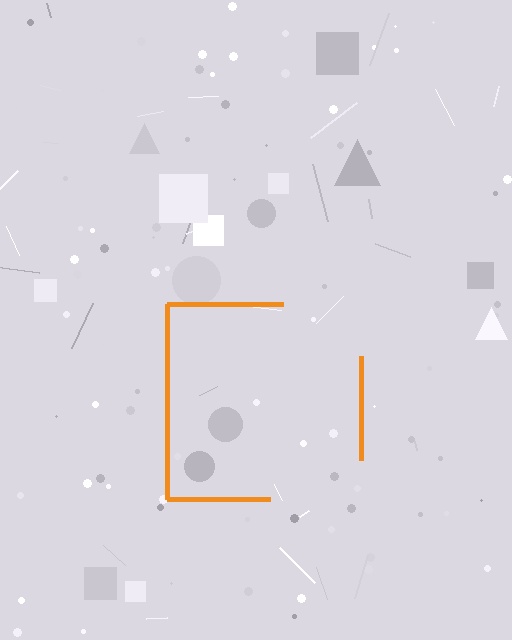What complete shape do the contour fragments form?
The contour fragments form a square.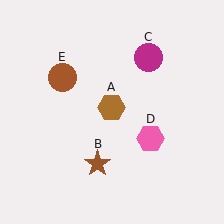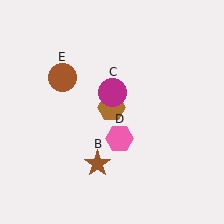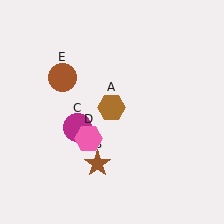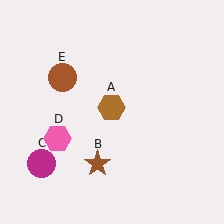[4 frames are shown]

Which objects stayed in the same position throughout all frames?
Brown hexagon (object A) and brown star (object B) and brown circle (object E) remained stationary.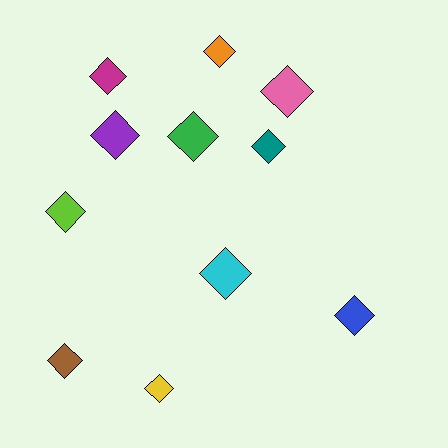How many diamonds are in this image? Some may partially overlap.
There are 11 diamonds.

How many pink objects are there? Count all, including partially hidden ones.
There is 1 pink object.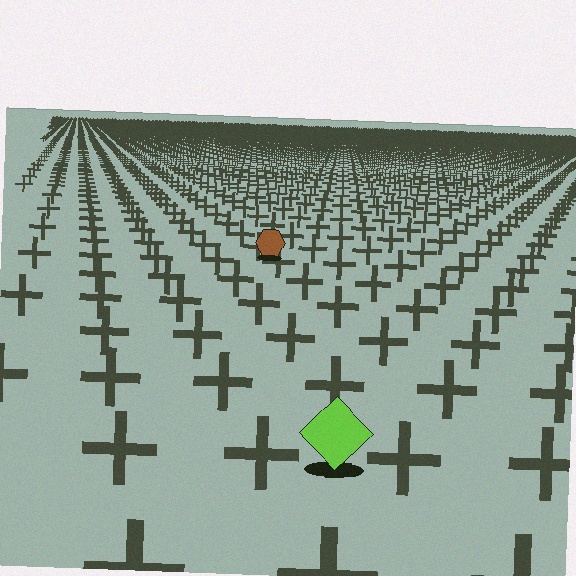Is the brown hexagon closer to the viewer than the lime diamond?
No. The lime diamond is closer — you can tell from the texture gradient: the ground texture is coarser near it.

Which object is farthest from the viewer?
The brown hexagon is farthest from the viewer. It appears smaller and the ground texture around it is denser.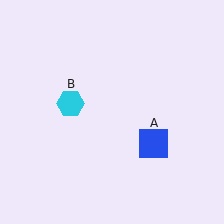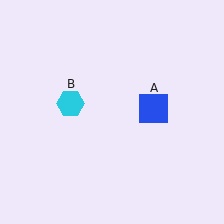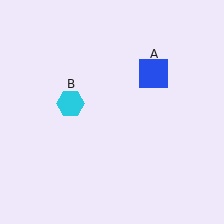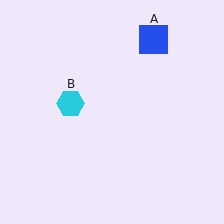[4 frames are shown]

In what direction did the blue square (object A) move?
The blue square (object A) moved up.